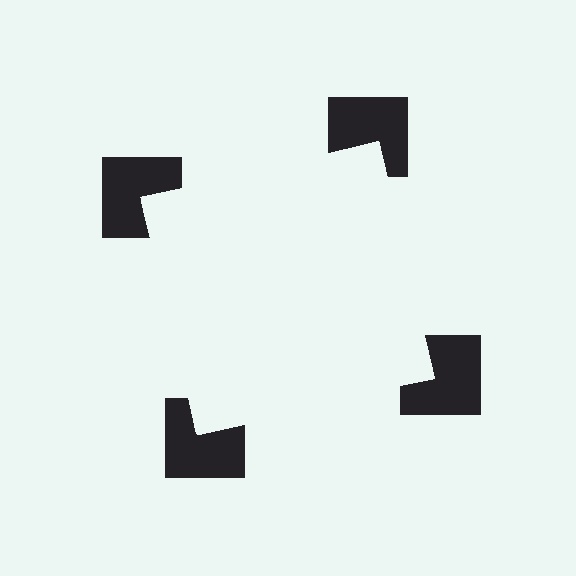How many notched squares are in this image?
There are 4 — one at each vertex of the illusory square.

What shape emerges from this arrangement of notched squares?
An illusory square — its edges are inferred from the aligned wedge cuts in the notched squares, not physically drawn.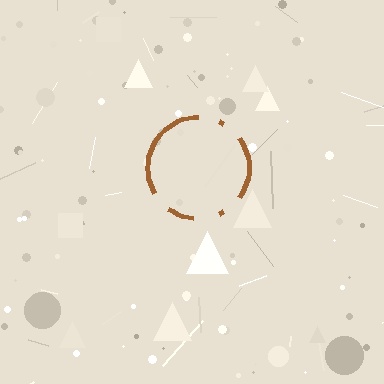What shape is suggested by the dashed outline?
The dashed outline suggests a circle.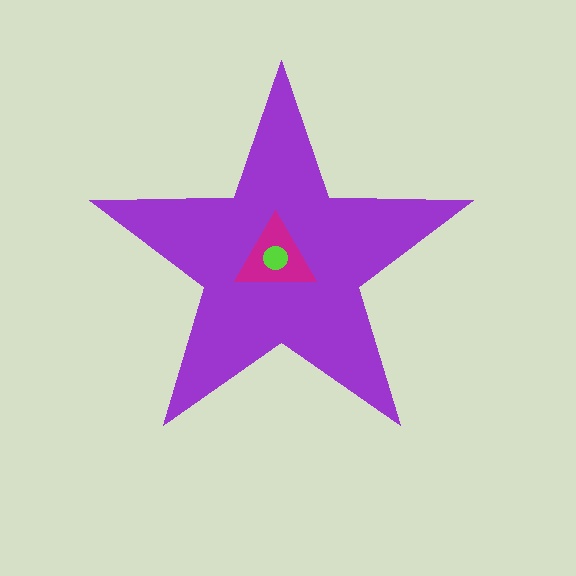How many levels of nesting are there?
3.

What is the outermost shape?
The purple star.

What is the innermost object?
The lime circle.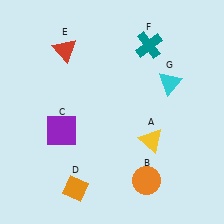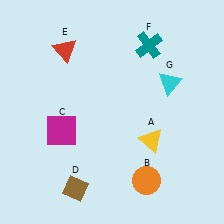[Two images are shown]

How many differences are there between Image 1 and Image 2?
There are 2 differences between the two images.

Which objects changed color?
C changed from purple to magenta. D changed from orange to brown.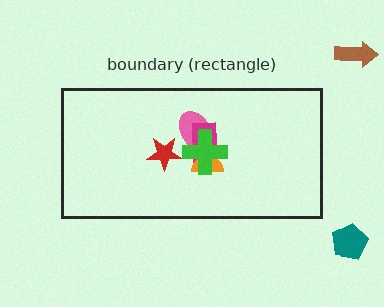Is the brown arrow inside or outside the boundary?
Outside.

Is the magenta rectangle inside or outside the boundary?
Inside.